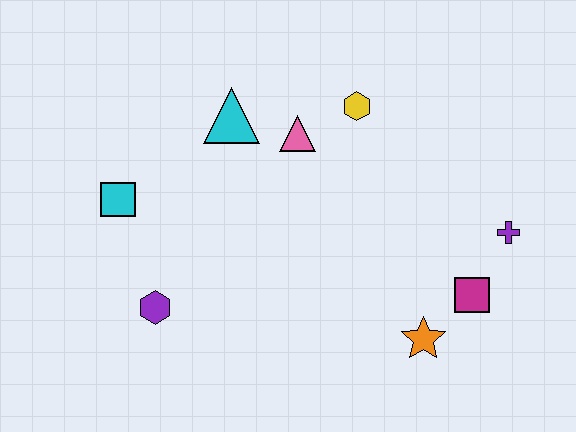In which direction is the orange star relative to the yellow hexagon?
The orange star is below the yellow hexagon.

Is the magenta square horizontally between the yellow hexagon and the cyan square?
No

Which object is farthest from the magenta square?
The cyan square is farthest from the magenta square.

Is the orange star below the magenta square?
Yes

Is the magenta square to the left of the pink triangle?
No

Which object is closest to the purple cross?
The magenta square is closest to the purple cross.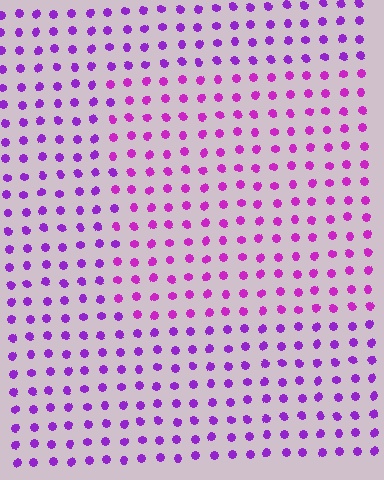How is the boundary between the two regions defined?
The boundary is defined purely by a slight shift in hue (about 23 degrees). Spacing, size, and orientation are identical on both sides.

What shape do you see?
I see a rectangle.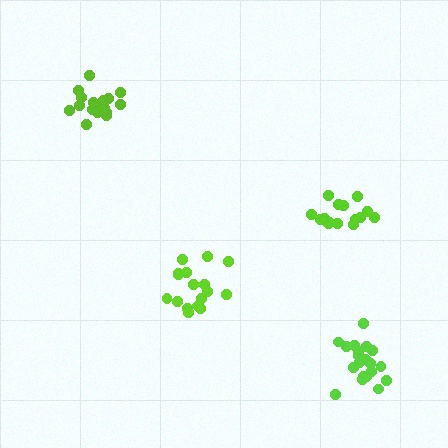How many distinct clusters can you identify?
There are 4 distinct clusters.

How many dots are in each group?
Group 1: 18 dots, Group 2: 17 dots, Group 3: 15 dots, Group 4: 20 dots (70 total).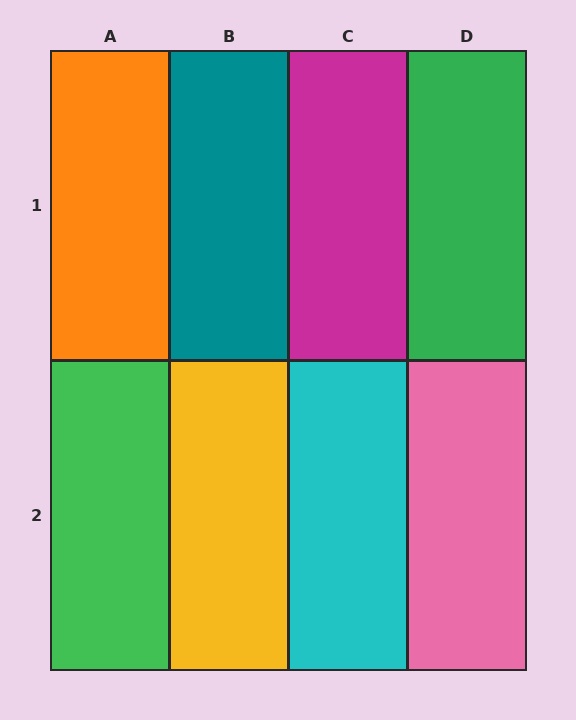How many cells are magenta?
1 cell is magenta.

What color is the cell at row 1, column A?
Orange.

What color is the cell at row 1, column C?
Magenta.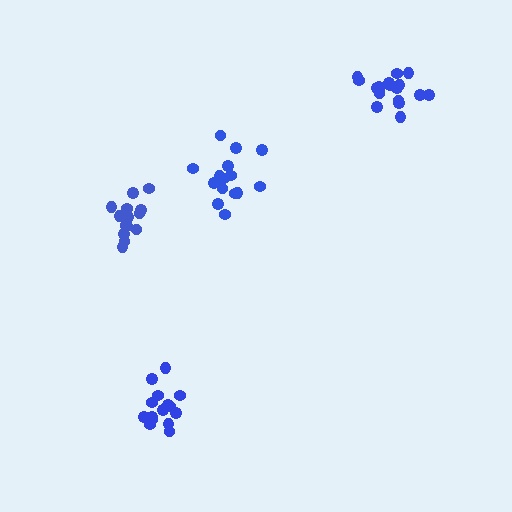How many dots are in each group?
Group 1: 14 dots, Group 2: 18 dots, Group 3: 15 dots, Group 4: 16 dots (63 total).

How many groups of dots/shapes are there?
There are 4 groups.